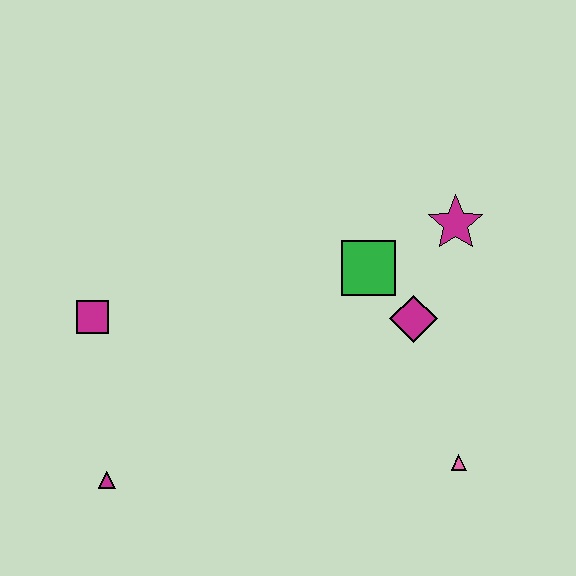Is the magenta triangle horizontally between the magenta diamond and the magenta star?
No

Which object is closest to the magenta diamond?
The green square is closest to the magenta diamond.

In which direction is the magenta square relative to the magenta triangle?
The magenta square is above the magenta triangle.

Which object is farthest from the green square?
The magenta triangle is farthest from the green square.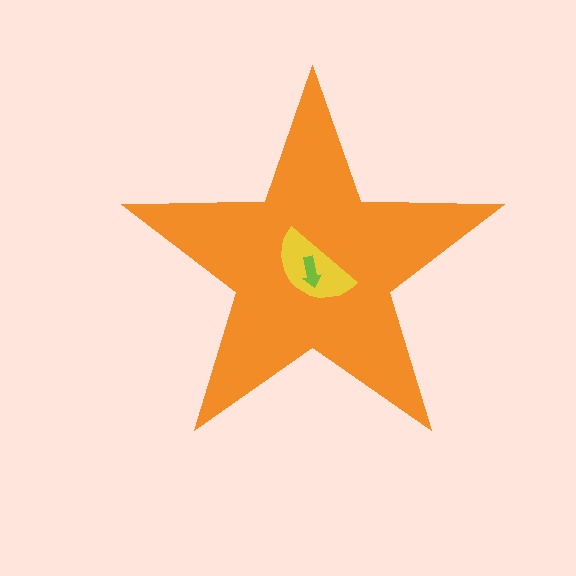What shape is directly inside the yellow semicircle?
The lime arrow.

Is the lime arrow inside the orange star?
Yes.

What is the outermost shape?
The orange star.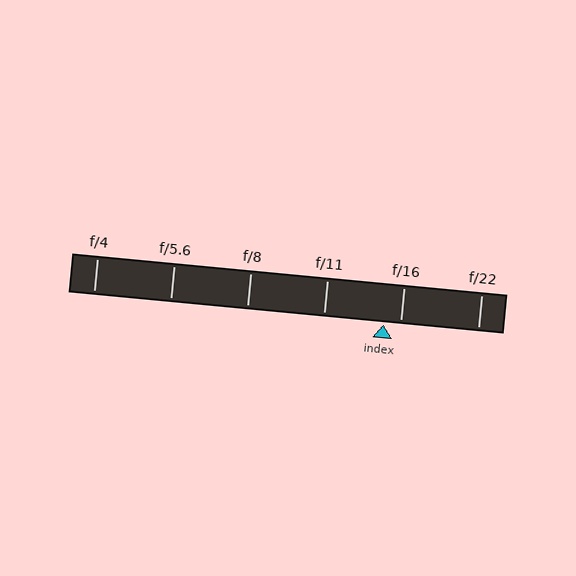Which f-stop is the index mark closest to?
The index mark is closest to f/16.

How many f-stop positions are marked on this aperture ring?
There are 6 f-stop positions marked.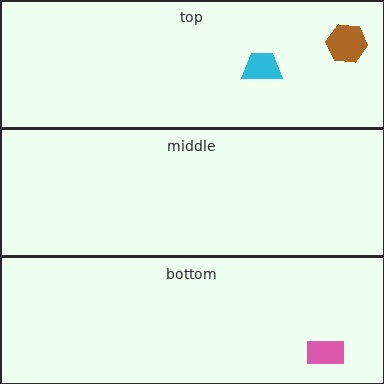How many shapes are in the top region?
2.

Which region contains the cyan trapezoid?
The top region.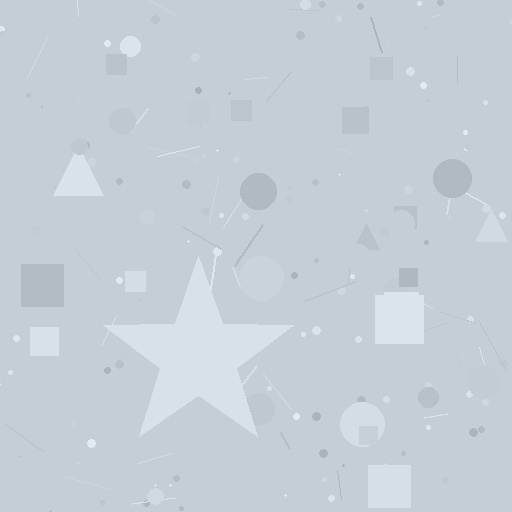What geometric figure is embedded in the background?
A star is embedded in the background.